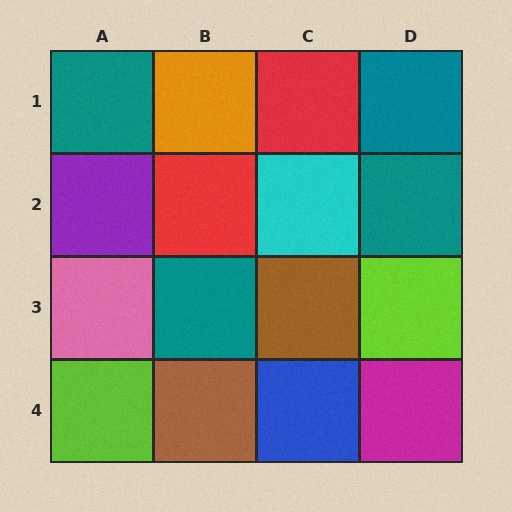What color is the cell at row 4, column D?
Magenta.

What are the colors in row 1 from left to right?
Teal, orange, red, teal.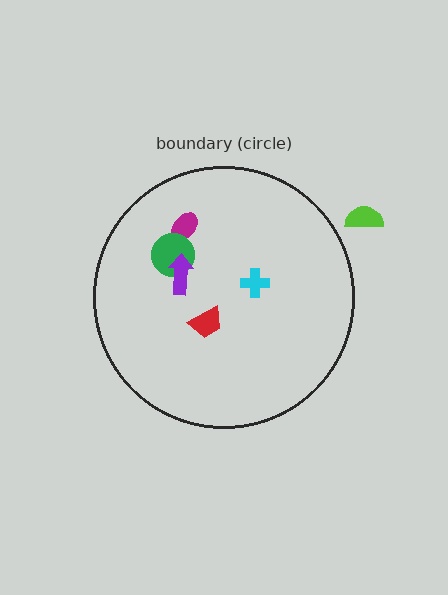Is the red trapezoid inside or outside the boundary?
Inside.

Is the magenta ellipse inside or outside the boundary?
Inside.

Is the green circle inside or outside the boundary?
Inside.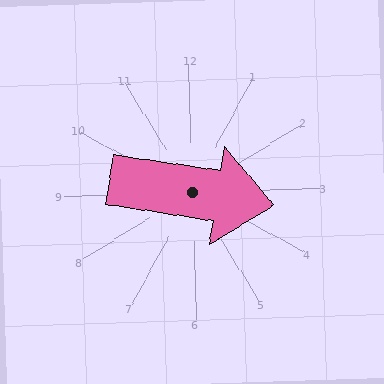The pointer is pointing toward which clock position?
Roughly 3 o'clock.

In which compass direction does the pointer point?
East.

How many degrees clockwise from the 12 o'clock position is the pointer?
Approximately 100 degrees.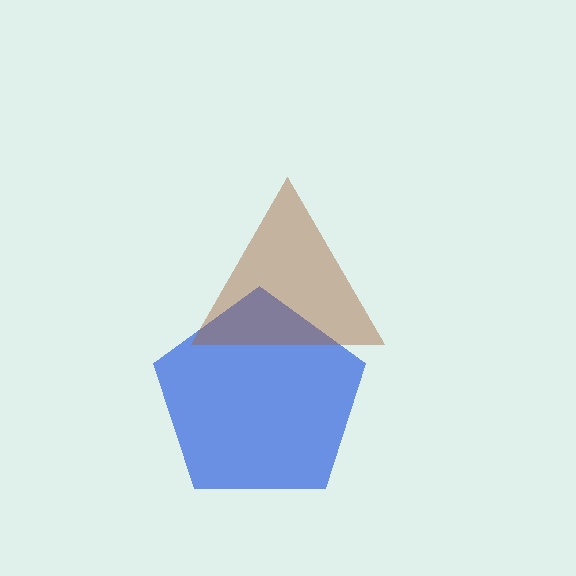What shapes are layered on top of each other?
The layered shapes are: a blue pentagon, a brown triangle.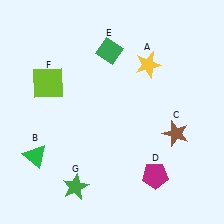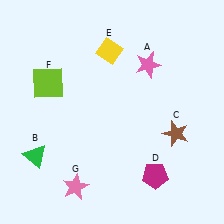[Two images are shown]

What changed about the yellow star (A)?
In Image 1, A is yellow. In Image 2, it changed to pink.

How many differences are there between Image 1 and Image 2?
There are 3 differences between the two images.